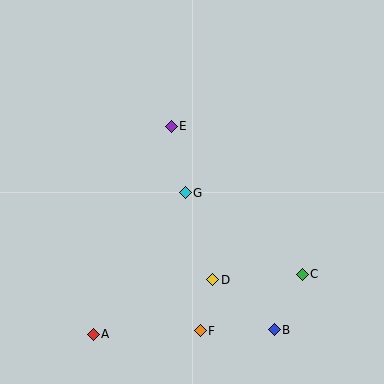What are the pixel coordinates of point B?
Point B is at (274, 330).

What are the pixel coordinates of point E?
Point E is at (171, 126).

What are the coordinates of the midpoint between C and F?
The midpoint between C and F is at (251, 303).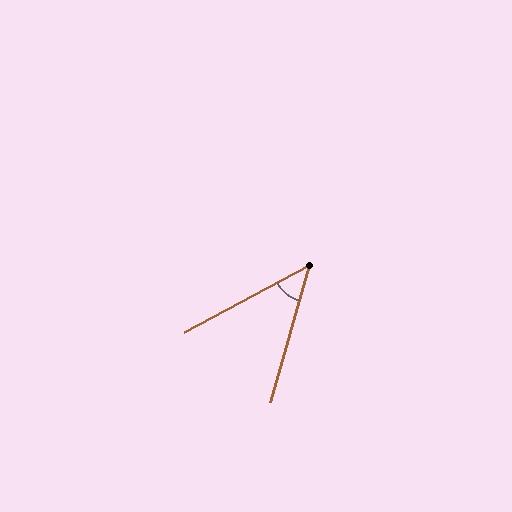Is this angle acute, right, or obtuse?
It is acute.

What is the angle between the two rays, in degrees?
Approximately 46 degrees.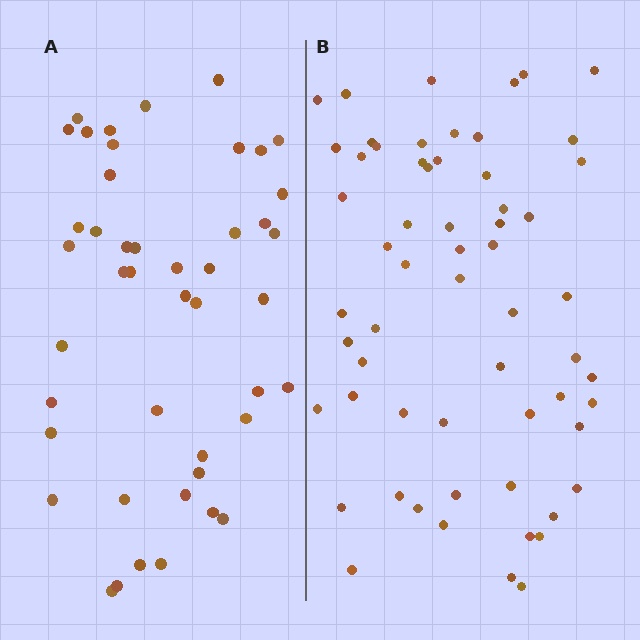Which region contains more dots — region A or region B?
Region B (the right region) has more dots.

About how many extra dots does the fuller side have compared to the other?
Region B has approximately 15 more dots than region A.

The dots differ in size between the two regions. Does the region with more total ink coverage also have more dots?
No. Region A has more total ink coverage because its dots are larger, but region B actually contains more individual dots. Total area can be misleading — the number of items is what matters here.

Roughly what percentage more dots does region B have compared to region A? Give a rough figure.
About 35% more.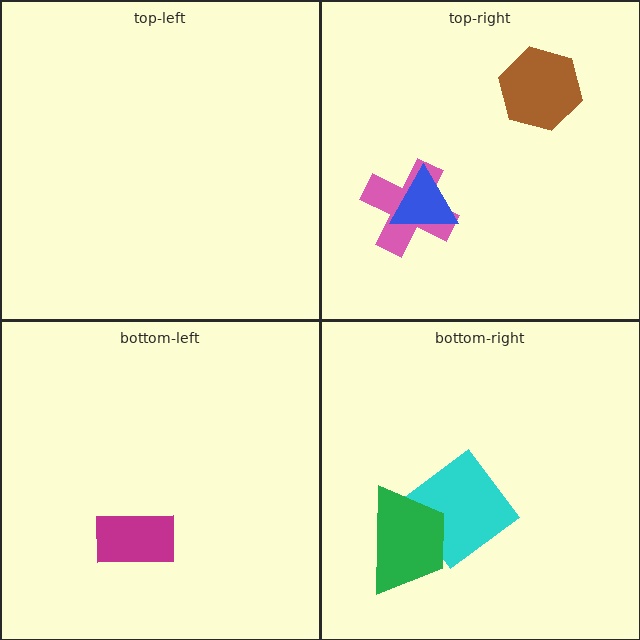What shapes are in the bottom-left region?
The magenta rectangle.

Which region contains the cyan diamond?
The bottom-right region.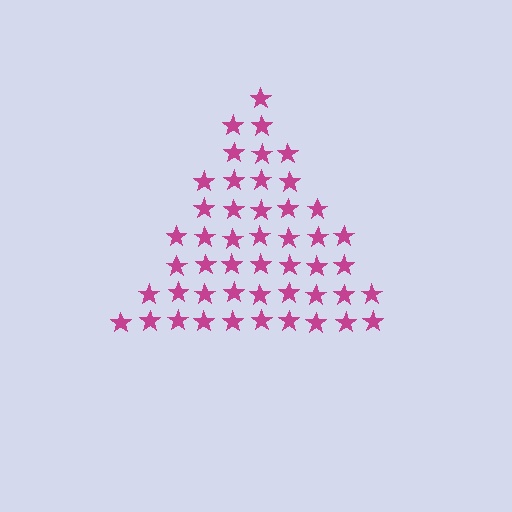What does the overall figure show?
The overall figure shows a triangle.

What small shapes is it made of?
It is made of small stars.